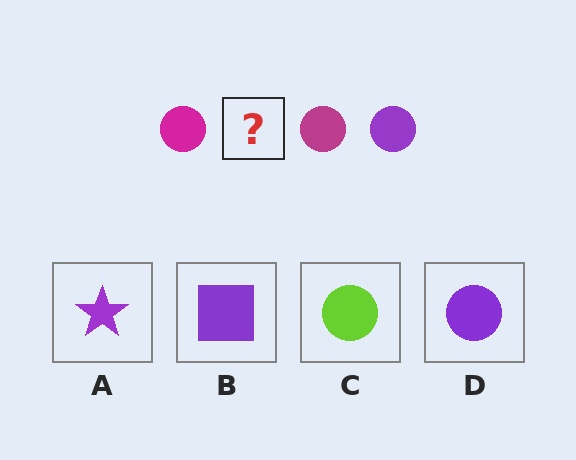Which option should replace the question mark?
Option D.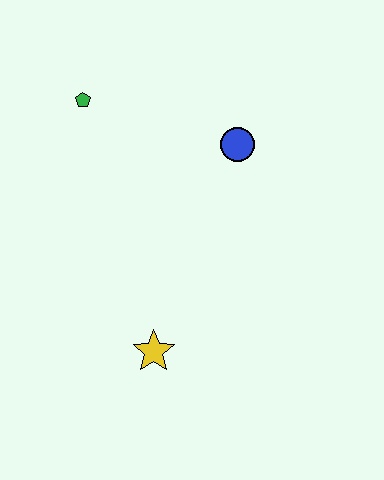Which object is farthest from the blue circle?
The yellow star is farthest from the blue circle.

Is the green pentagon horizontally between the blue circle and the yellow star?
No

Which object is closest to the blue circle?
The green pentagon is closest to the blue circle.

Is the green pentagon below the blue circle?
No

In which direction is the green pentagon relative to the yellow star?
The green pentagon is above the yellow star.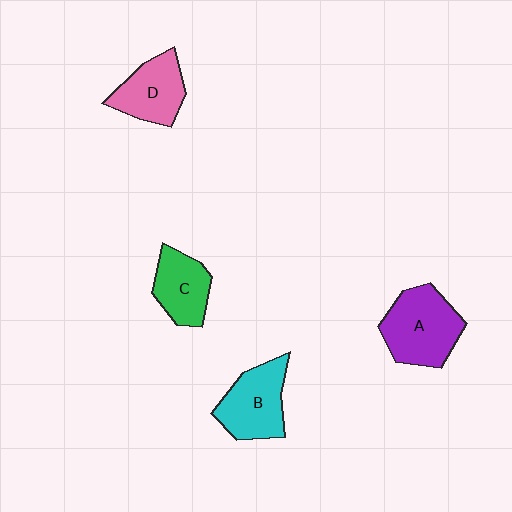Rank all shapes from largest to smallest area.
From largest to smallest: A (purple), B (cyan), D (pink), C (green).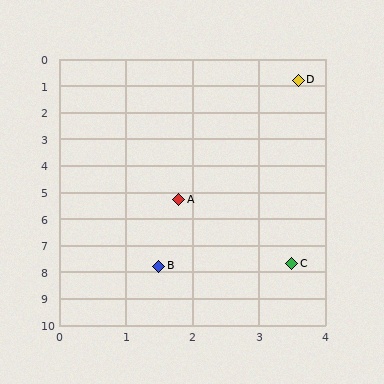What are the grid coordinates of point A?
Point A is at approximately (1.8, 5.3).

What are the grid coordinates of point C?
Point C is at approximately (3.5, 7.7).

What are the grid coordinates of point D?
Point D is at approximately (3.6, 0.8).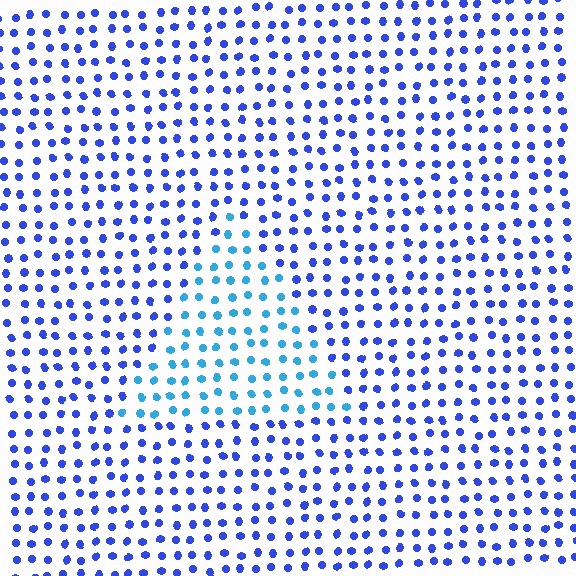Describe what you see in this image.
The image is filled with small blue elements in a uniform arrangement. A triangle-shaped region is visible where the elements are tinted to a slightly different hue, forming a subtle color boundary.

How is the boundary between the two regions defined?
The boundary is defined purely by a slight shift in hue (about 34 degrees). Spacing, size, and orientation are identical on both sides.